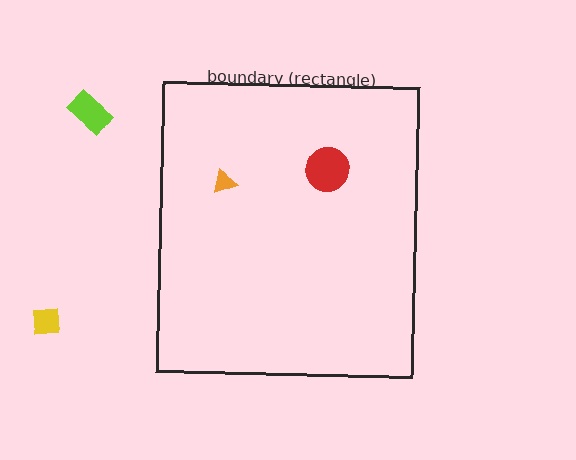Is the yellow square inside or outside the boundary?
Outside.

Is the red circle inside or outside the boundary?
Inside.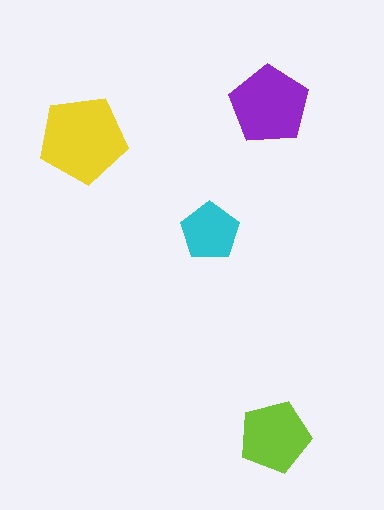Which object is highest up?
The purple pentagon is topmost.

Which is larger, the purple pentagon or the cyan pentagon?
The purple one.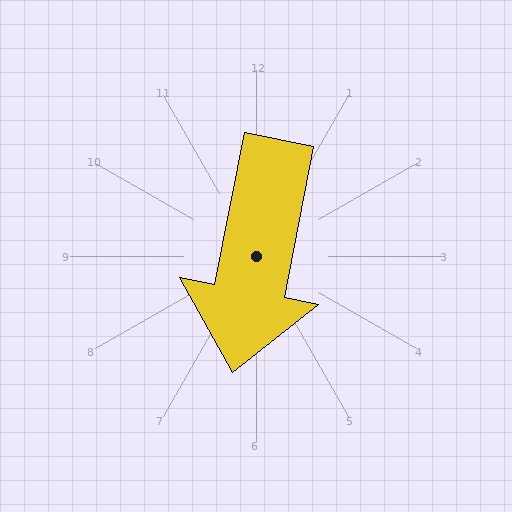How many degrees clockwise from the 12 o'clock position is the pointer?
Approximately 191 degrees.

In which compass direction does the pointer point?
South.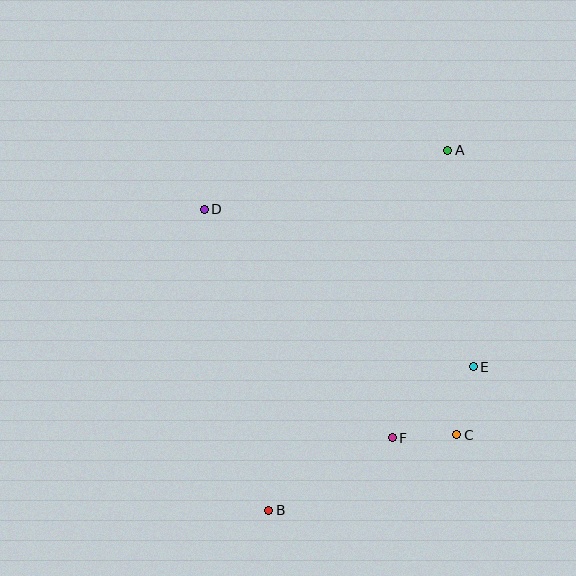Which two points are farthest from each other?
Points A and B are farthest from each other.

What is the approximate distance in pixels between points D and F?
The distance between D and F is approximately 296 pixels.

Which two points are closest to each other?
Points C and F are closest to each other.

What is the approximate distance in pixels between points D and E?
The distance between D and E is approximately 312 pixels.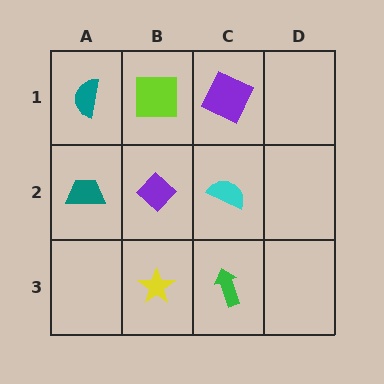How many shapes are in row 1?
3 shapes.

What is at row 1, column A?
A teal semicircle.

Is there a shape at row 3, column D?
No, that cell is empty.